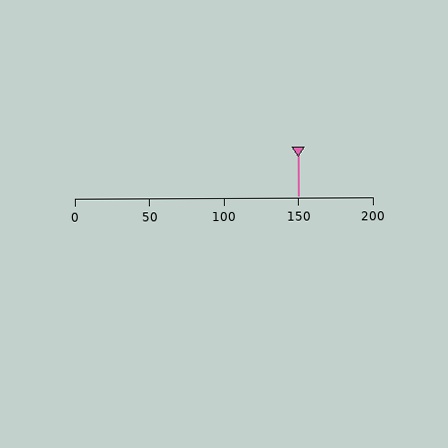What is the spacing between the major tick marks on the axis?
The major ticks are spaced 50 apart.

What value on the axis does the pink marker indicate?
The marker indicates approximately 150.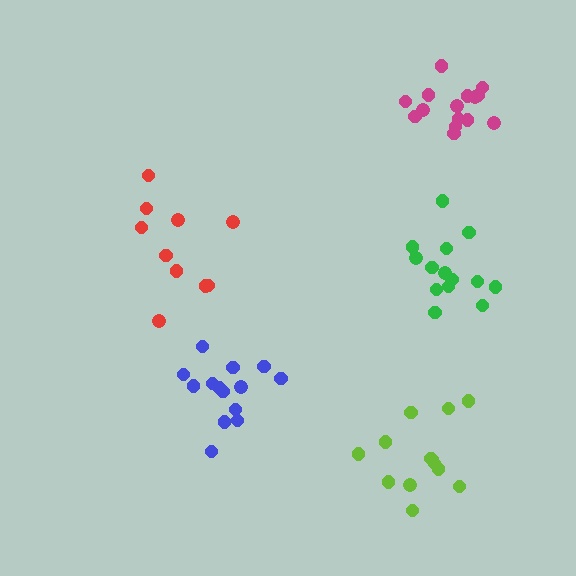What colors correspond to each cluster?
The clusters are colored: blue, lime, green, red, magenta.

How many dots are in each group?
Group 1: 14 dots, Group 2: 13 dots, Group 3: 14 dots, Group 4: 10 dots, Group 5: 15 dots (66 total).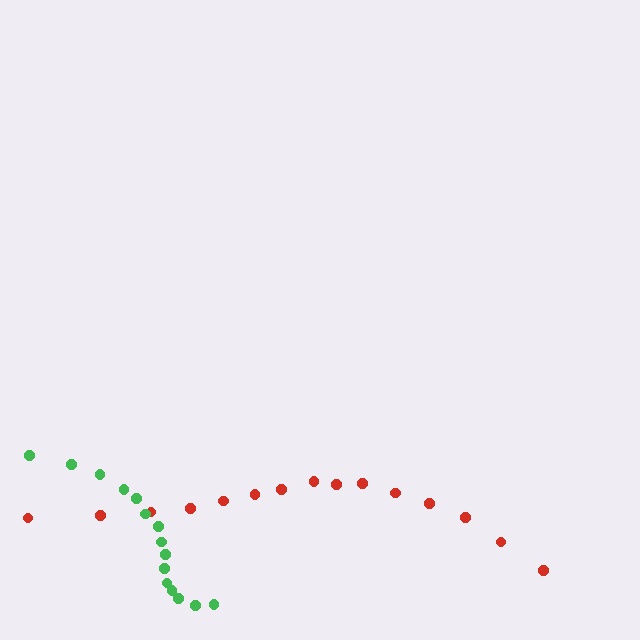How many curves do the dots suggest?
There are 2 distinct paths.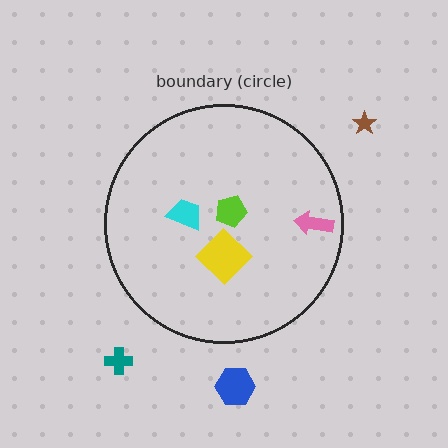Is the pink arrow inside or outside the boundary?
Inside.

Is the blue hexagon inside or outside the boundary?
Outside.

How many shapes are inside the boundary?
4 inside, 3 outside.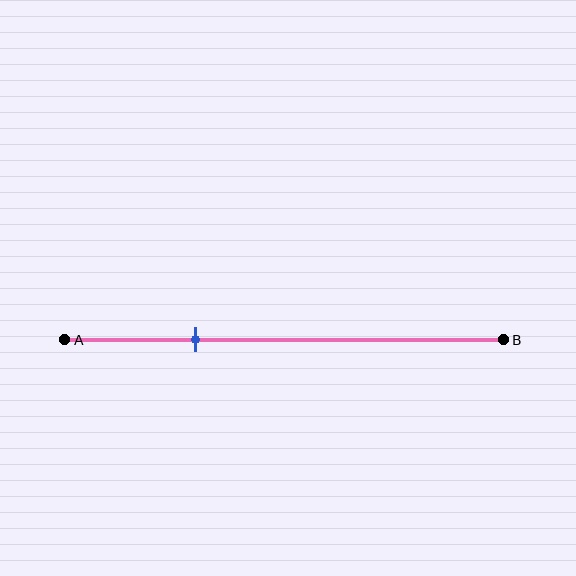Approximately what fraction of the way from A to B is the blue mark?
The blue mark is approximately 30% of the way from A to B.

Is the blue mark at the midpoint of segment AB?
No, the mark is at about 30% from A, not at the 50% midpoint.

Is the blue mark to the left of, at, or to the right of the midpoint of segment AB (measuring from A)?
The blue mark is to the left of the midpoint of segment AB.